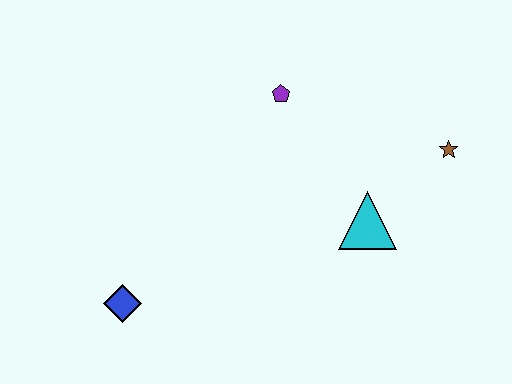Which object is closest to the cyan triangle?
The brown star is closest to the cyan triangle.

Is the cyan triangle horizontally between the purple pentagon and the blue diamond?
No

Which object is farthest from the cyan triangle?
The blue diamond is farthest from the cyan triangle.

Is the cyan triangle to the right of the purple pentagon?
Yes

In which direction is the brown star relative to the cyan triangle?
The brown star is to the right of the cyan triangle.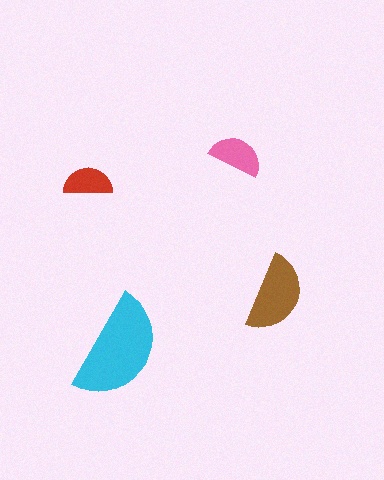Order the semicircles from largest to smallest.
the cyan one, the brown one, the pink one, the red one.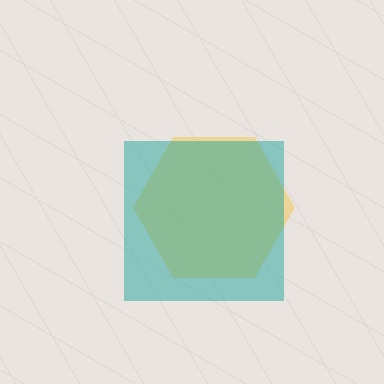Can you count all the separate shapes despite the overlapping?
Yes, there are 2 separate shapes.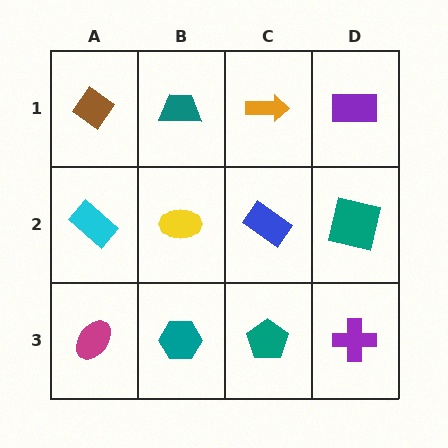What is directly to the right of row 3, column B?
A teal pentagon.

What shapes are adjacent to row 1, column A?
A cyan rectangle (row 2, column A), a teal trapezoid (row 1, column B).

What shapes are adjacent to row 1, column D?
A teal square (row 2, column D), an orange arrow (row 1, column C).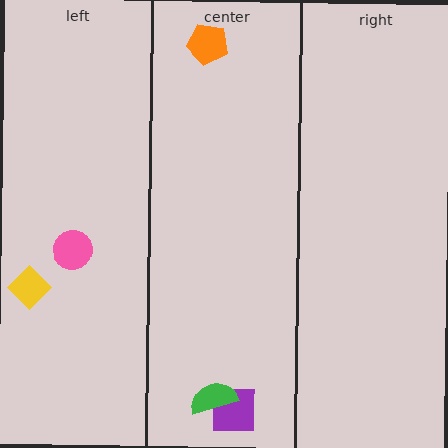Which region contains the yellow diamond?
The left region.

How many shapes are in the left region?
2.